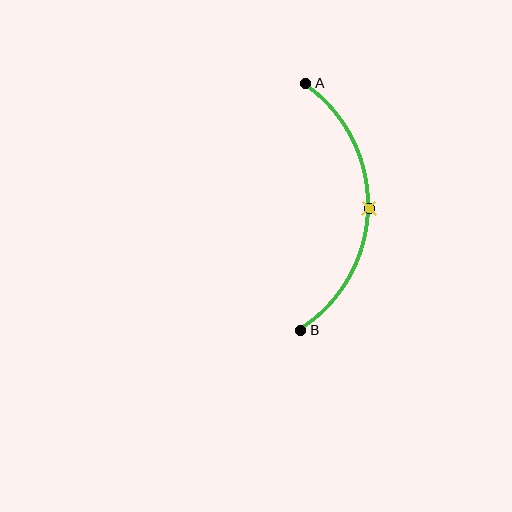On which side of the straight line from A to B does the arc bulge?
The arc bulges to the right of the straight line connecting A and B.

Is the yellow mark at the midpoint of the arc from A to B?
Yes. The yellow mark lies on the arc at equal arc-length from both A and B — it is the arc midpoint.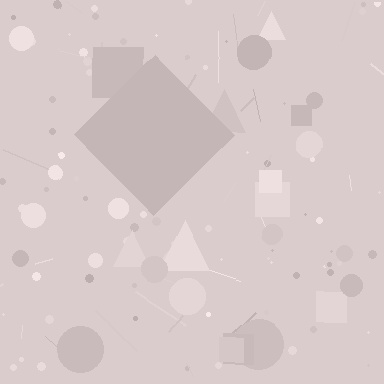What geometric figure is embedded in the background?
A diamond is embedded in the background.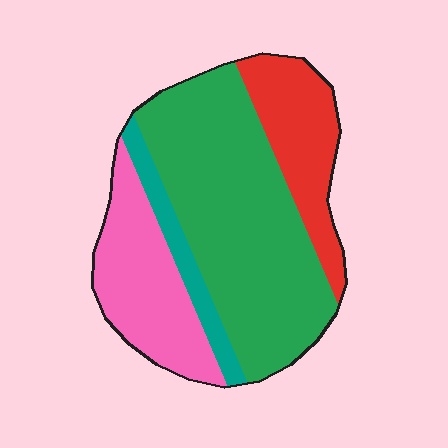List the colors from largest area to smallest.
From largest to smallest: green, pink, red, teal.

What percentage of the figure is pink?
Pink takes up about one quarter (1/4) of the figure.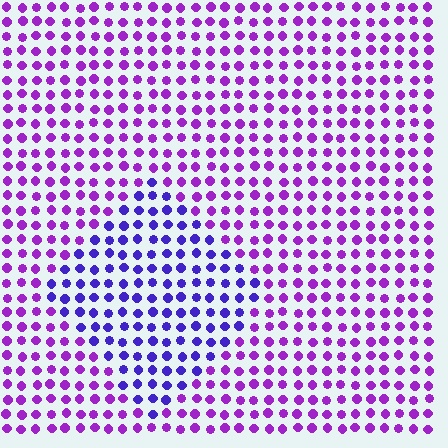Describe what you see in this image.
The image is filled with small purple elements in a uniform arrangement. A diamond-shaped region is visible where the elements are tinted to a slightly different hue, forming a subtle color boundary.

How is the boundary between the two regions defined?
The boundary is defined purely by a slight shift in hue (about 34 degrees). Spacing, size, and orientation are identical on both sides.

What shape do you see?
I see a diamond.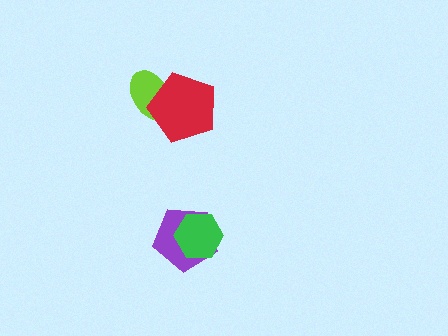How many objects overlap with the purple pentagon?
1 object overlaps with the purple pentagon.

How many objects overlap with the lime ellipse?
1 object overlaps with the lime ellipse.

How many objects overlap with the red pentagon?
1 object overlaps with the red pentagon.